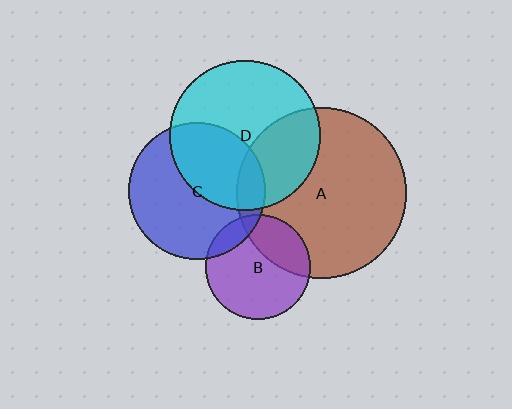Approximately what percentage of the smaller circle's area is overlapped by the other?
Approximately 15%.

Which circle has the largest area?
Circle A (brown).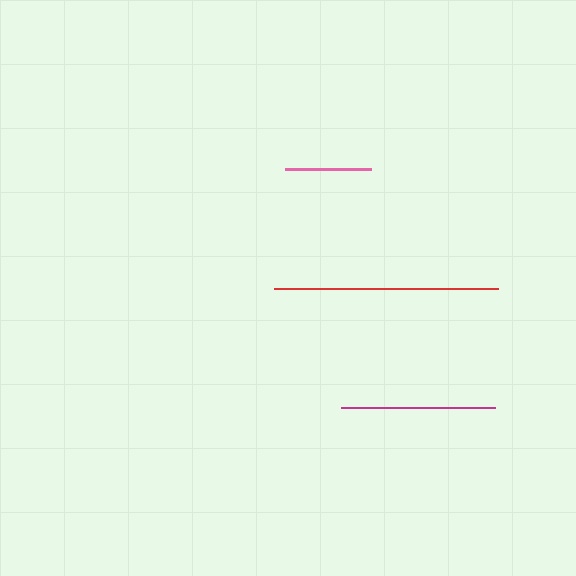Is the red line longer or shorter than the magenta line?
The red line is longer than the magenta line.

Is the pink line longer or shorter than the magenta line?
The magenta line is longer than the pink line.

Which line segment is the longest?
The red line is the longest at approximately 224 pixels.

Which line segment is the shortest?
The pink line is the shortest at approximately 85 pixels.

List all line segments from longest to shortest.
From longest to shortest: red, magenta, pink.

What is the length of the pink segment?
The pink segment is approximately 85 pixels long.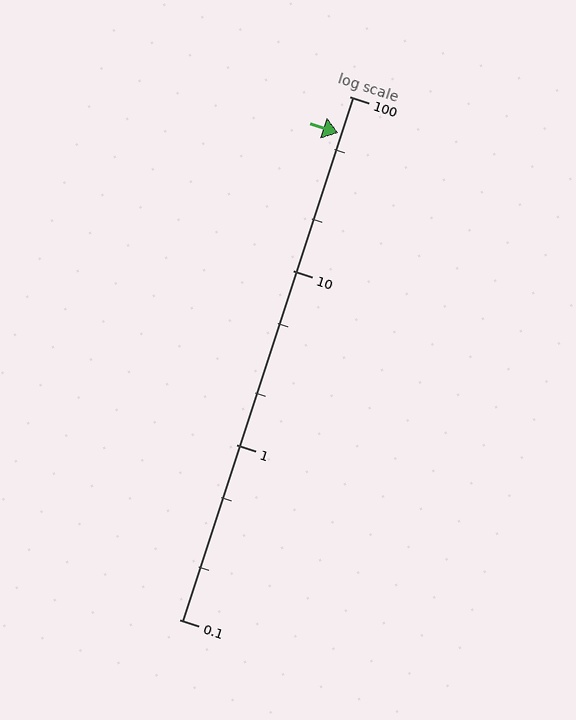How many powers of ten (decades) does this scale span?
The scale spans 3 decades, from 0.1 to 100.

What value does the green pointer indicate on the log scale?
The pointer indicates approximately 62.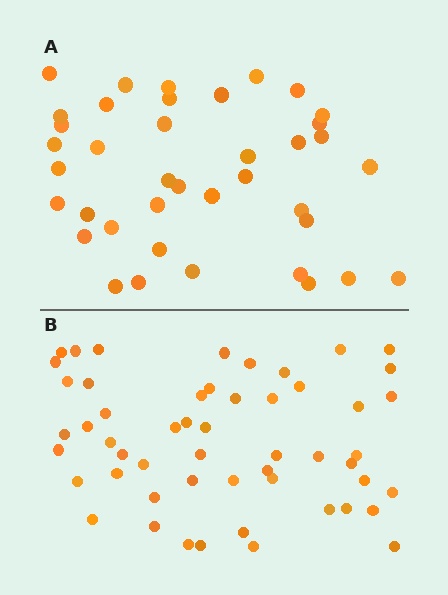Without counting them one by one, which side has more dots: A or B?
Region B (the bottom region) has more dots.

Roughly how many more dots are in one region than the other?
Region B has approximately 15 more dots than region A.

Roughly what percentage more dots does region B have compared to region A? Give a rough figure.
About 35% more.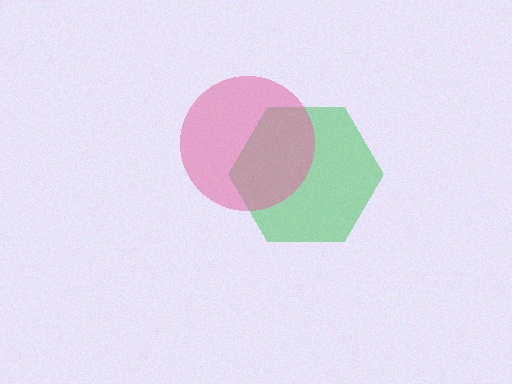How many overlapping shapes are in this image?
There are 2 overlapping shapes in the image.